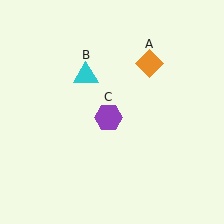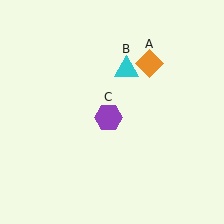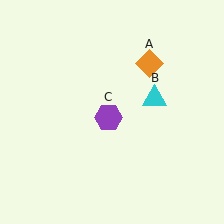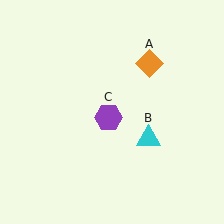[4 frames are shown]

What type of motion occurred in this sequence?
The cyan triangle (object B) rotated clockwise around the center of the scene.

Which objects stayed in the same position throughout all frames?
Orange diamond (object A) and purple hexagon (object C) remained stationary.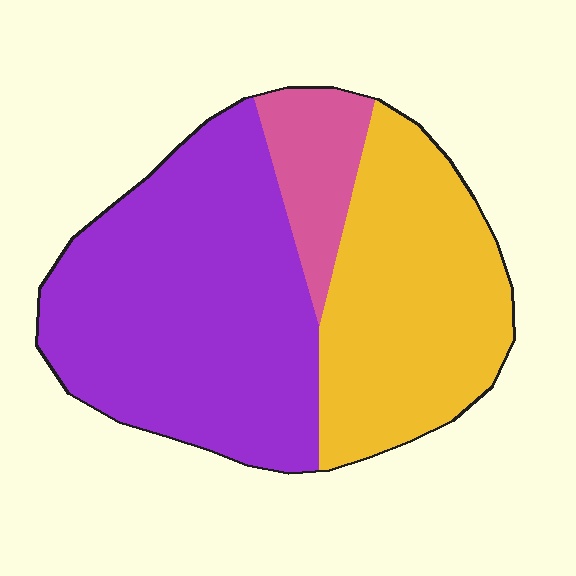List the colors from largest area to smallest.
From largest to smallest: purple, yellow, pink.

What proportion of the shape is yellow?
Yellow takes up about three eighths (3/8) of the shape.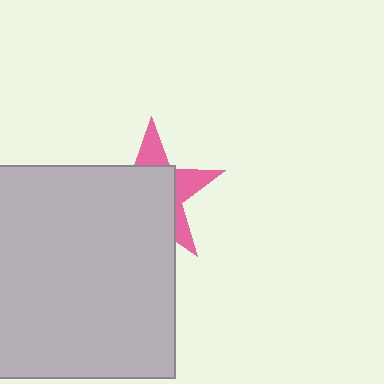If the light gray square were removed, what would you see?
You would see the complete pink star.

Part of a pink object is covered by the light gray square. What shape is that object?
It is a star.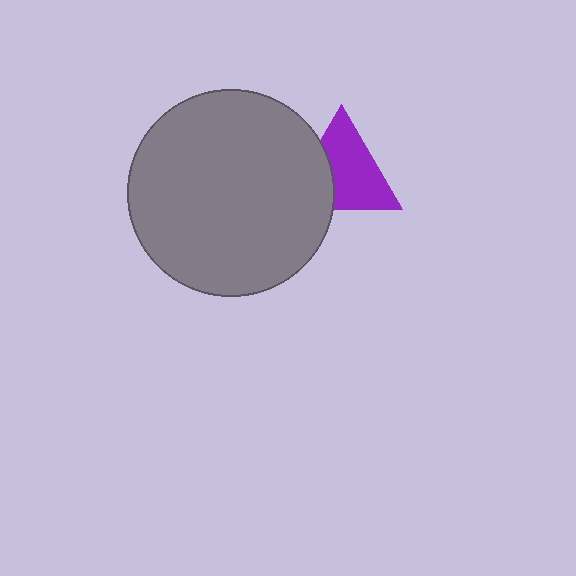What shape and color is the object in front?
The object in front is a gray circle.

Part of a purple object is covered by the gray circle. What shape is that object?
It is a triangle.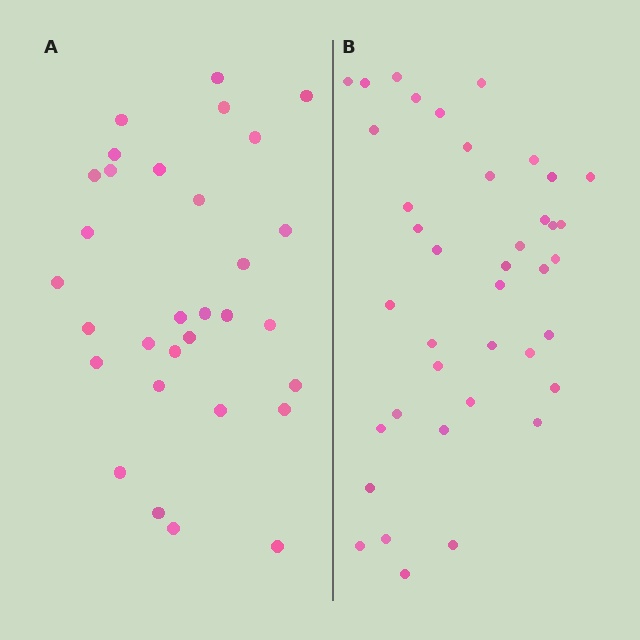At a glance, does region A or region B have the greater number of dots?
Region B (the right region) has more dots.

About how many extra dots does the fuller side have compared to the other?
Region B has roughly 8 or so more dots than region A.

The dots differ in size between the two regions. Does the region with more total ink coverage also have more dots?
No. Region A has more total ink coverage because its dots are larger, but region B actually contains more individual dots. Total area can be misleading — the number of items is what matters here.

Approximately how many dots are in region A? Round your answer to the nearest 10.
About 30 dots. (The exact count is 31, which rounds to 30.)